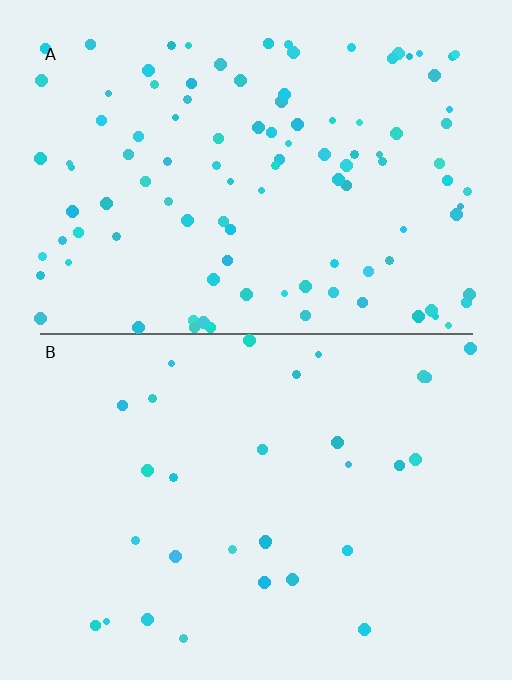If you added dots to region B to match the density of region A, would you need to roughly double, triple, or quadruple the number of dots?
Approximately quadruple.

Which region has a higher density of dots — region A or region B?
A (the top).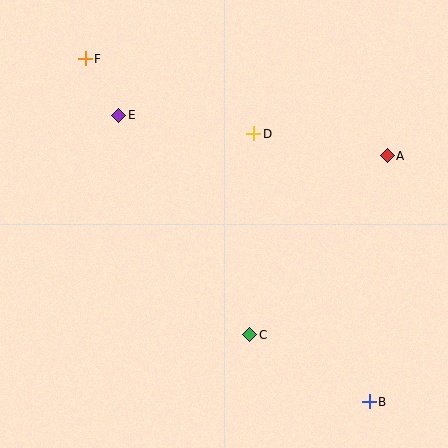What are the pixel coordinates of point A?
Point A is at (387, 156).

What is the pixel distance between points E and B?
The distance between E and B is 381 pixels.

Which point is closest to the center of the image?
Point D at (254, 134) is closest to the center.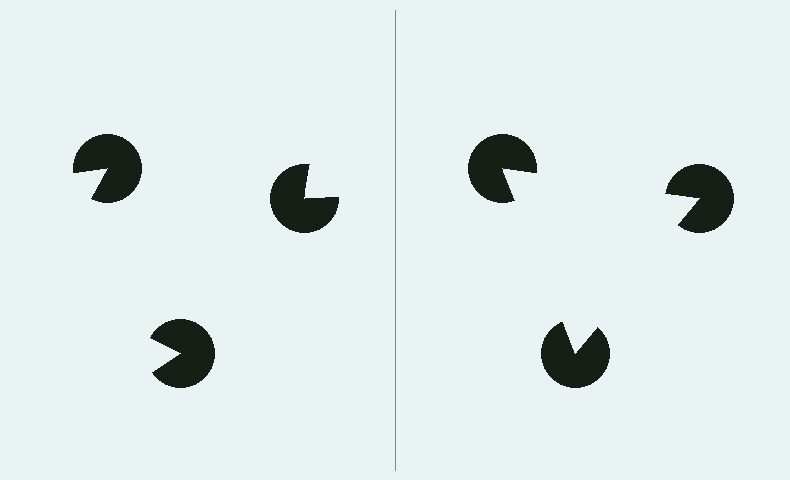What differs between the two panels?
The pac-man discs are positioned identically on both sides; only the wedge orientations differ. On the right they align to a triangle; on the left they are misaligned.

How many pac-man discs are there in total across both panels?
6 — 3 on each side.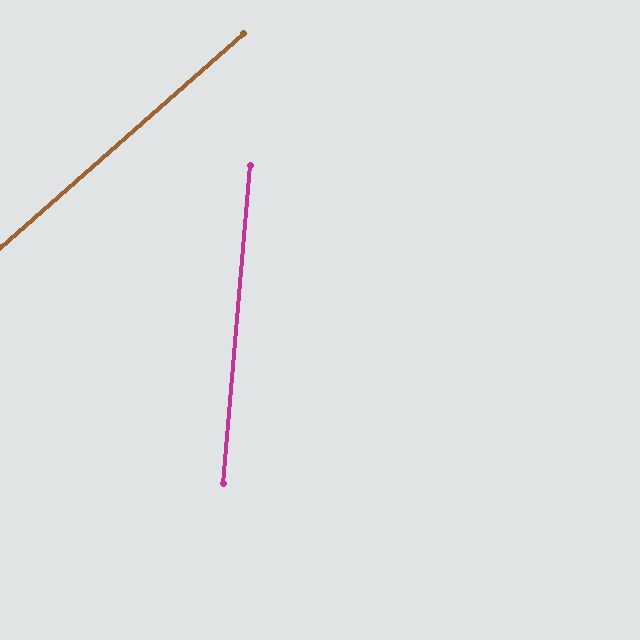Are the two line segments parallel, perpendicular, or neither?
Neither parallel nor perpendicular — they differ by about 44°.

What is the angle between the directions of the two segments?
Approximately 44 degrees.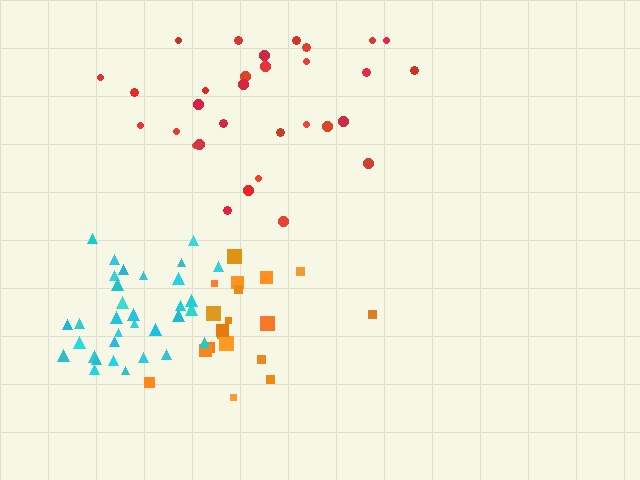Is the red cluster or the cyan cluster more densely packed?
Cyan.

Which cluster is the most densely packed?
Cyan.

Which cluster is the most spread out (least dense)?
Orange.